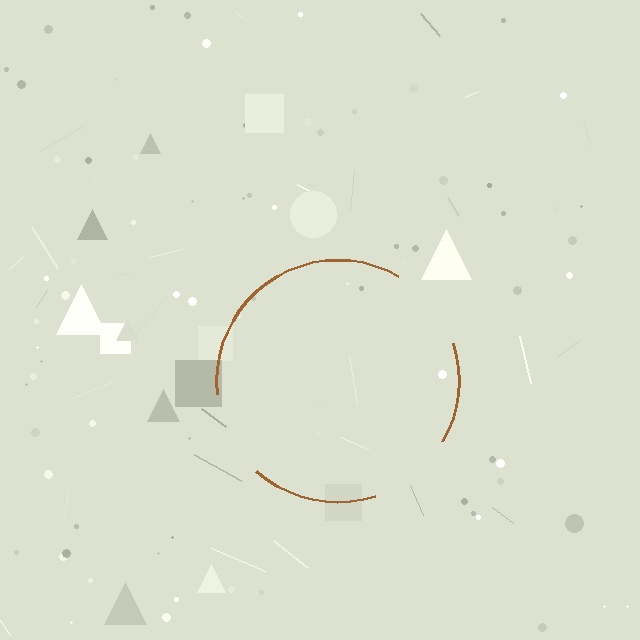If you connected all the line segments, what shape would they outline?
They would outline a circle.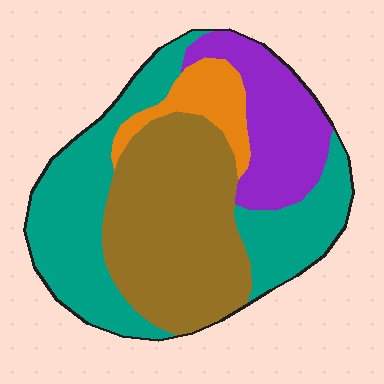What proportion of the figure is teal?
Teal covers about 35% of the figure.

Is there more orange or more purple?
Purple.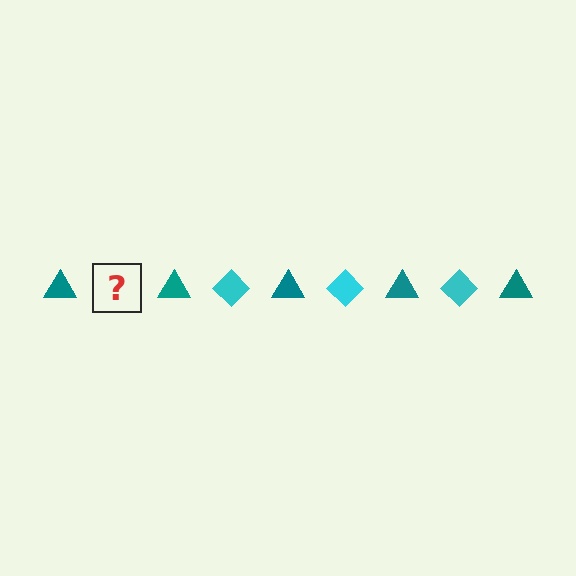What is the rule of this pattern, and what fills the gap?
The rule is that the pattern alternates between teal triangle and cyan diamond. The gap should be filled with a cyan diamond.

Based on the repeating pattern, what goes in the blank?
The blank should be a cyan diamond.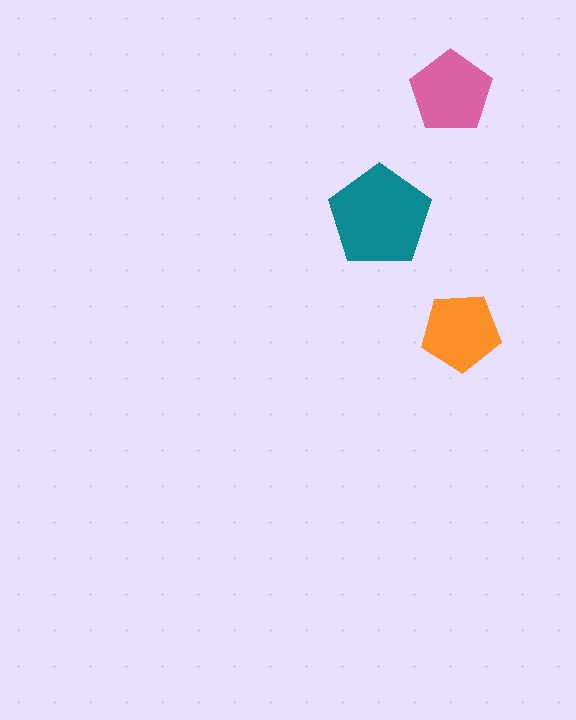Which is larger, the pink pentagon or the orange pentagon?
The pink one.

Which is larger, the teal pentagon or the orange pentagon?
The teal one.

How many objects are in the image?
There are 3 objects in the image.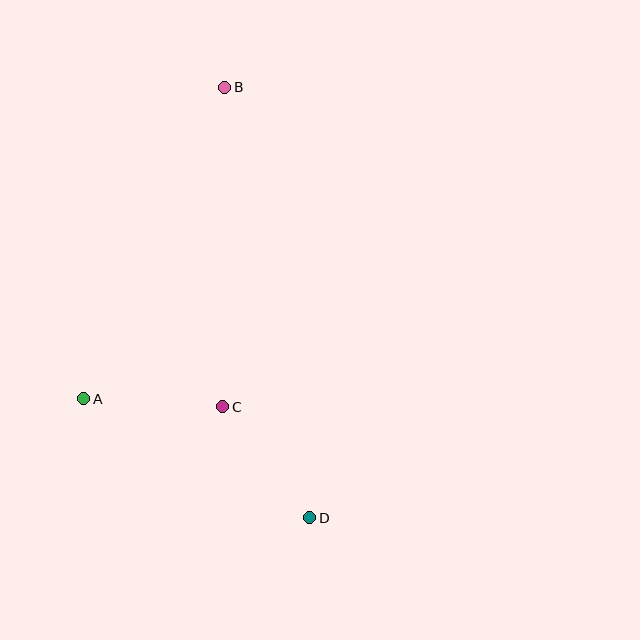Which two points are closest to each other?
Points A and C are closest to each other.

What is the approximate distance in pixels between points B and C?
The distance between B and C is approximately 320 pixels.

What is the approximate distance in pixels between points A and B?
The distance between A and B is approximately 342 pixels.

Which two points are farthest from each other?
Points B and D are farthest from each other.